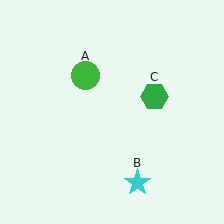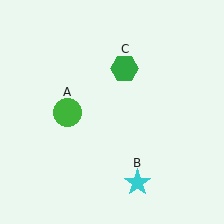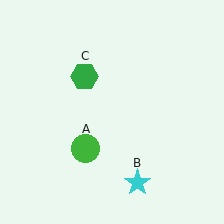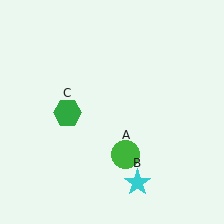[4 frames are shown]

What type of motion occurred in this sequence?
The green circle (object A), green hexagon (object C) rotated counterclockwise around the center of the scene.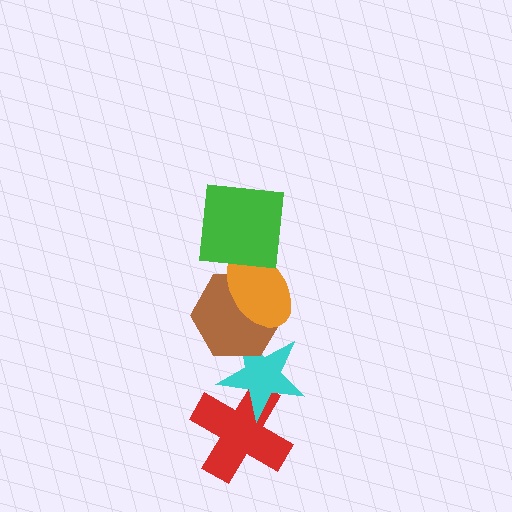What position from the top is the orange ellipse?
The orange ellipse is 2nd from the top.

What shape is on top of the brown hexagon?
The orange ellipse is on top of the brown hexagon.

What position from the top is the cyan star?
The cyan star is 4th from the top.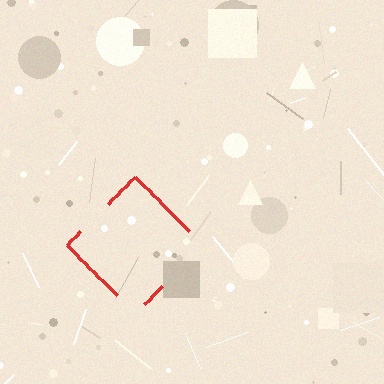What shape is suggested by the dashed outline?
The dashed outline suggests a diamond.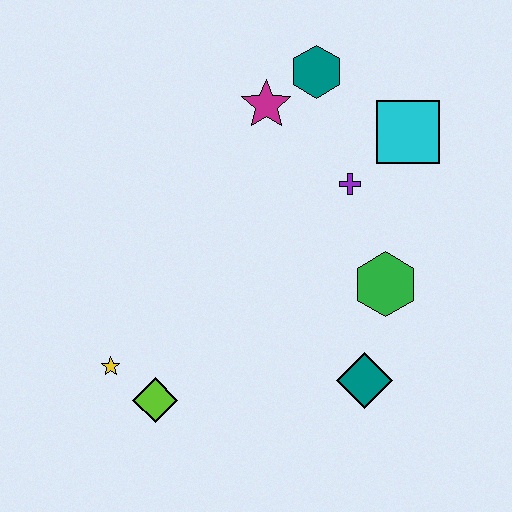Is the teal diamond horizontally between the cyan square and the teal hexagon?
Yes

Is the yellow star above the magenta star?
No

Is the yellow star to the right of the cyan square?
No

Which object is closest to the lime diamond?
The yellow star is closest to the lime diamond.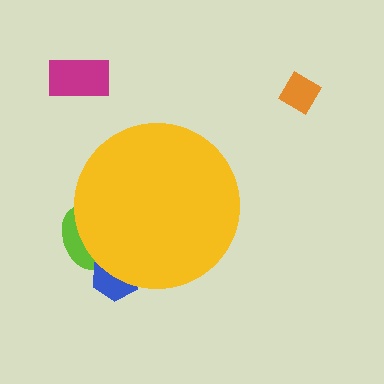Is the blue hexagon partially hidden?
Yes, the blue hexagon is partially hidden behind the yellow circle.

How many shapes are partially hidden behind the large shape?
2 shapes are partially hidden.